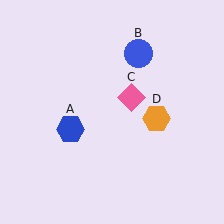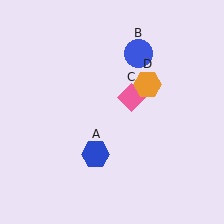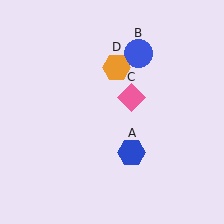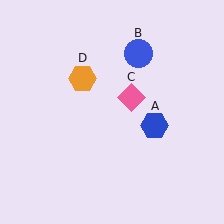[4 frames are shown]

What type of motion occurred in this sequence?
The blue hexagon (object A), orange hexagon (object D) rotated counterclockwise around the center of the scene.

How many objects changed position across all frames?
2 objects changed position: blue hexagon (object A), orange hexagon (object D).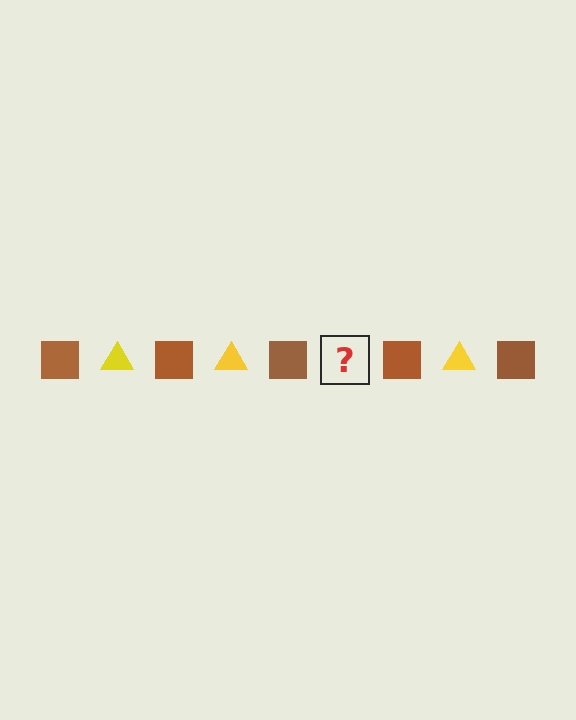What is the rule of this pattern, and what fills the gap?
The rule is that the pattern alternates between brown square and yellow triangle. The gap should be filled with a yellow triangle.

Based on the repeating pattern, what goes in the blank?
The blank should be a yellow triangle.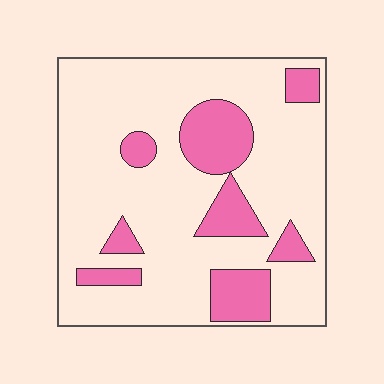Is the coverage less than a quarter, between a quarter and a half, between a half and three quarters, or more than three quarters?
Less than a quarter.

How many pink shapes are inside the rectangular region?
8.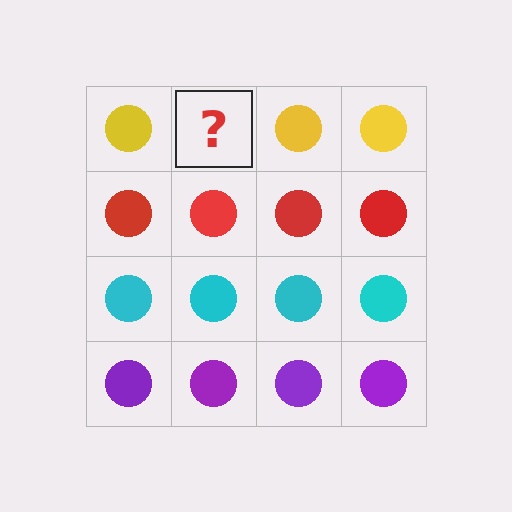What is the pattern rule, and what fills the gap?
The rule is that each row has a consistent color. The gap should be filled with a yellow circle.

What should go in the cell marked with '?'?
The missing cell should contain a yellow circle.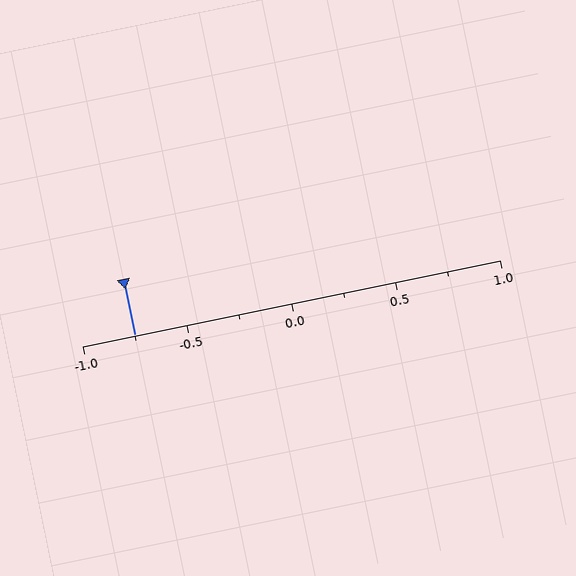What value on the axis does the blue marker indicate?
The marker indicates approximately -0.75.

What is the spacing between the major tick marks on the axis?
The major ticks are spaced 0.5 apart.